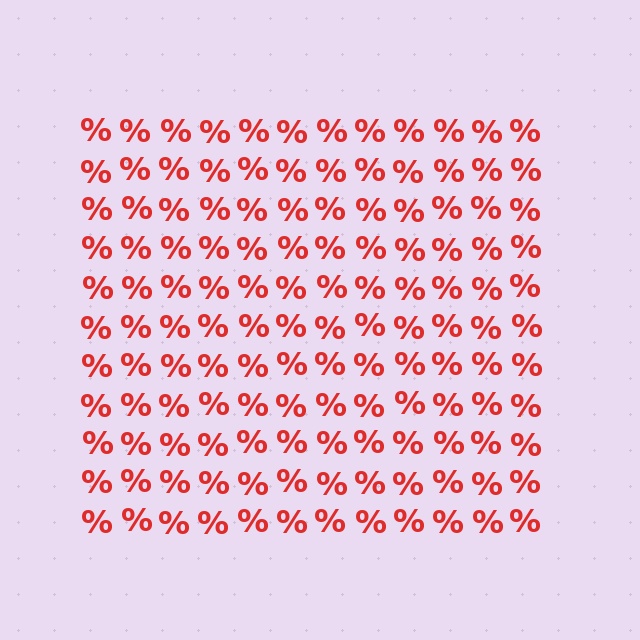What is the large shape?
The large shape is a square.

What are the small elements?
The small elements are percent signs.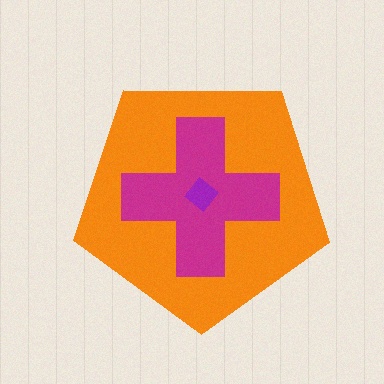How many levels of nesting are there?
3.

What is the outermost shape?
The orange pentagon.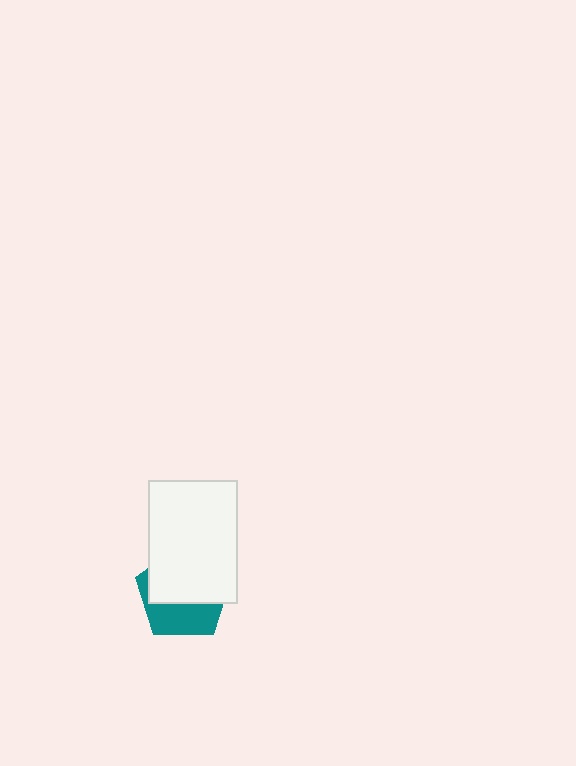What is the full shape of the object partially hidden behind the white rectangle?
The partially hidden object is a teal pentagon.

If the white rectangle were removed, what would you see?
You would see the complete teal pentagon.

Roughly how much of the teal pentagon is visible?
A small part of it is visible (roughly 40%).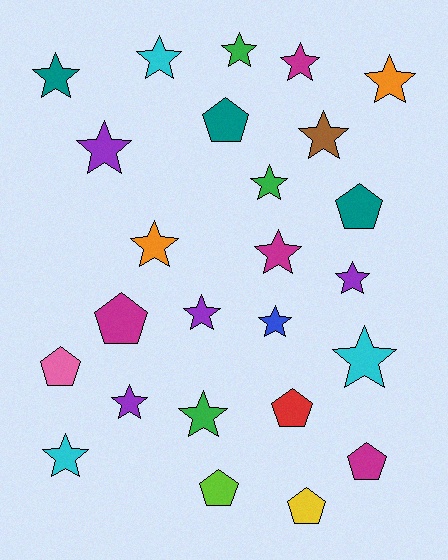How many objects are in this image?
There are 25 objects.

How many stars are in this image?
There are 17 stars.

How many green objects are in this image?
There are 3 green objects.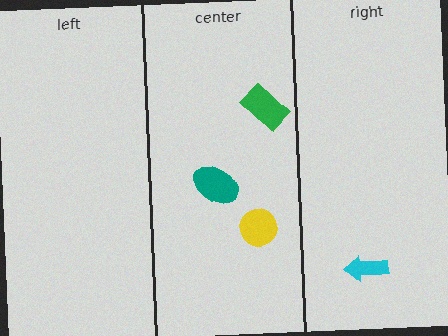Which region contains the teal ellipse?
The center region.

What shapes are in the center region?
The yellow circle, the teal ellipse, the green rectangle.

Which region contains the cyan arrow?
The right region.